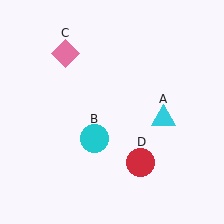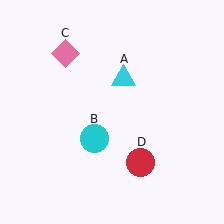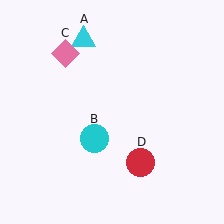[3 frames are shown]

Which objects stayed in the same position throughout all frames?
Cyan circle (object B) and pink diamond (object C) and red circle (object D) remained stationary.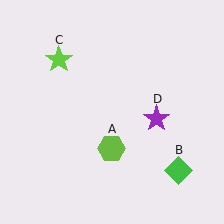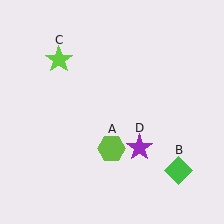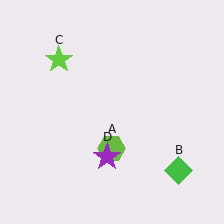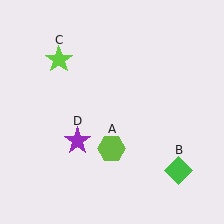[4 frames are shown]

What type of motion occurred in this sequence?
The purple star (object D) rotated clockwise around the center of the scene.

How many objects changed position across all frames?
1 object changed position: purple star (object D).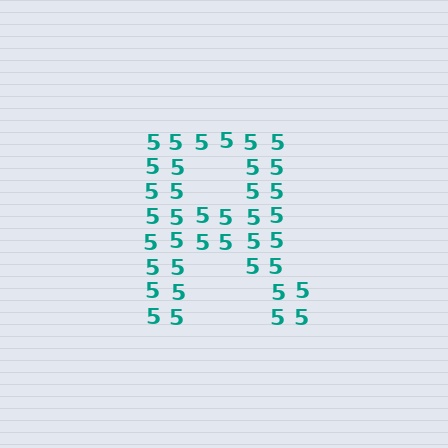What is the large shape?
The large shape is the letter R.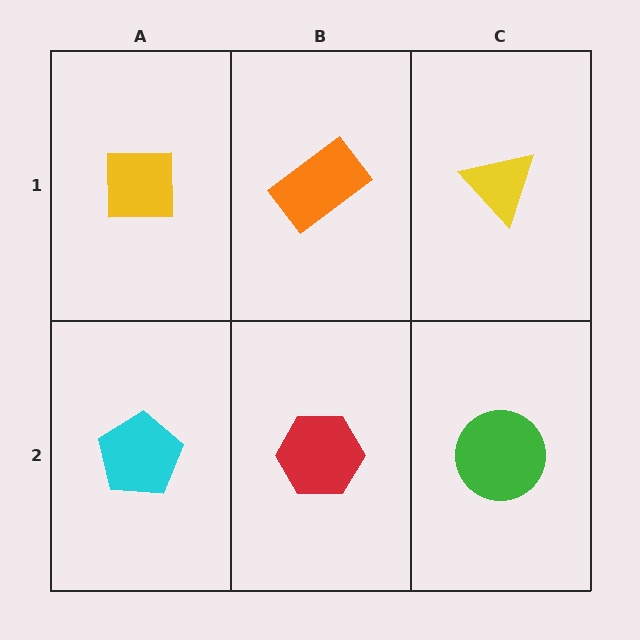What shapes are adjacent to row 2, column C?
A yellow triangle (row 1, column C), a red hexagon (row 2, column B).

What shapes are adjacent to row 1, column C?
A green circle (row 2, column C), an orange rectangle (row 1, column B).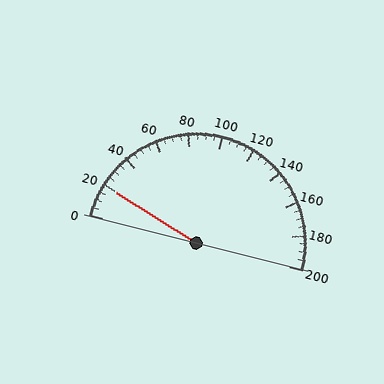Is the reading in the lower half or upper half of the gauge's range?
The reading is in the lower half of the range (0 to 200).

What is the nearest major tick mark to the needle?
The nearest major tick mark is 20.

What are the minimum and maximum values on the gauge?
The gauge ranges from 0 to 200.